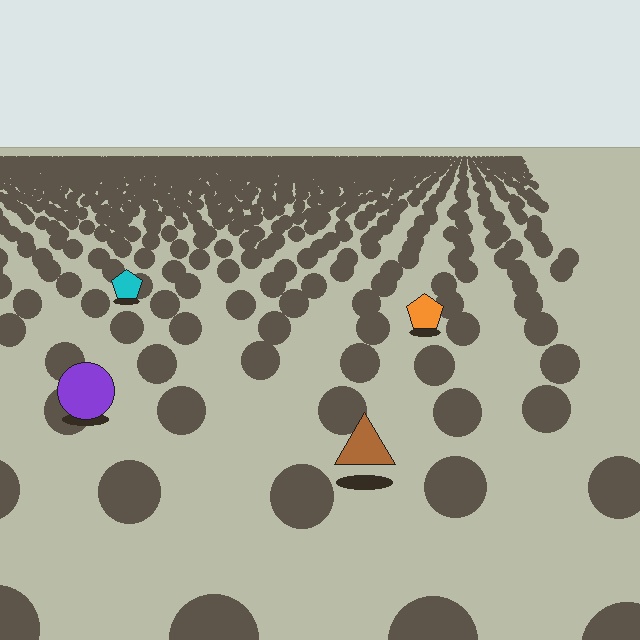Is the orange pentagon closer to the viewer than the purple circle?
No. The purple circle is closer — you can tell from the texture gradient: the ground texture is coarser near it.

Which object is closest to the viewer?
The brown triangle is closest. The texture marks near it are larger and more spread out.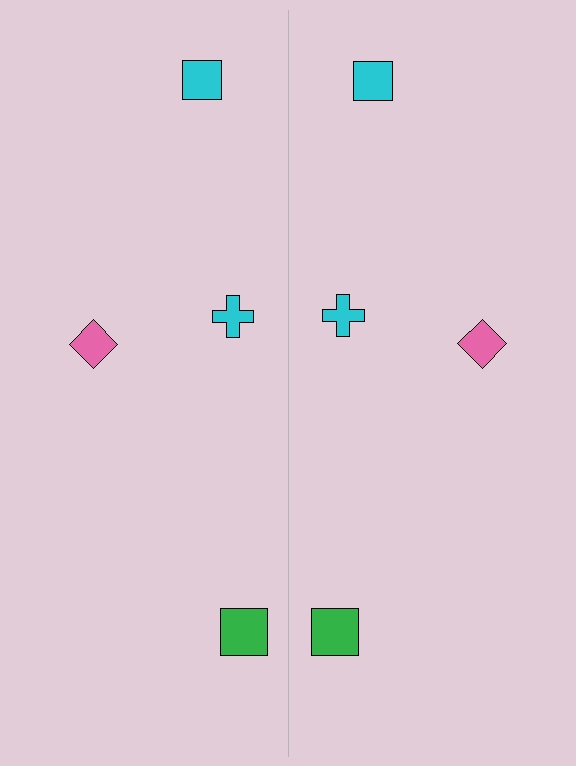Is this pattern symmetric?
Yes, this pattern has bilateral (reflection) symmetry.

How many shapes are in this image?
There are 8 shapes in this image.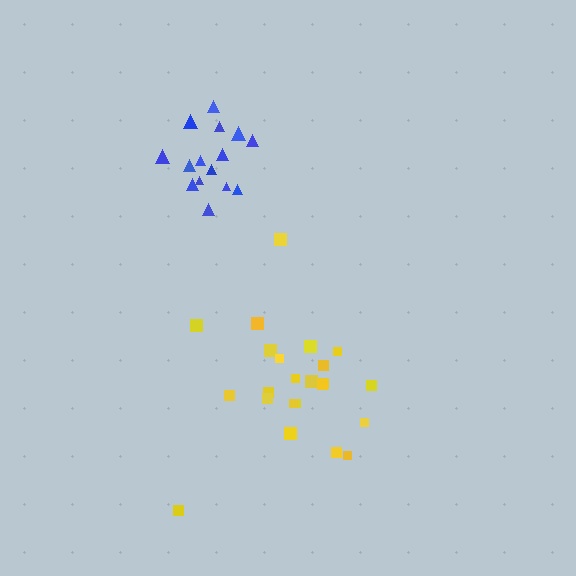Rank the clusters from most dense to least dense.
blue, yellow.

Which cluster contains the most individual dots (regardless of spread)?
Yellow (24).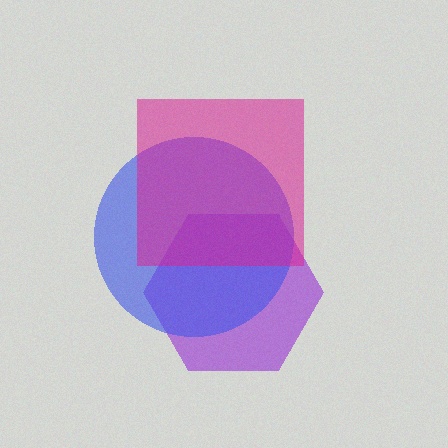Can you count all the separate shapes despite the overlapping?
Yes, there are 3 separate shapes.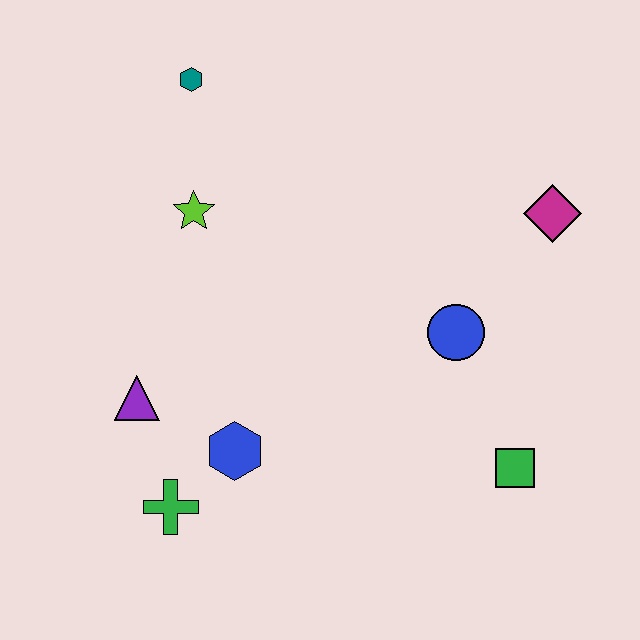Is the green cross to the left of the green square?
Yes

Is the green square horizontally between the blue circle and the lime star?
No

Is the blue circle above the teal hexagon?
No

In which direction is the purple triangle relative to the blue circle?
The purple triangle is to the left of the blue circle.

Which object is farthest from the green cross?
The magenta diamond is farthest from the green cross.